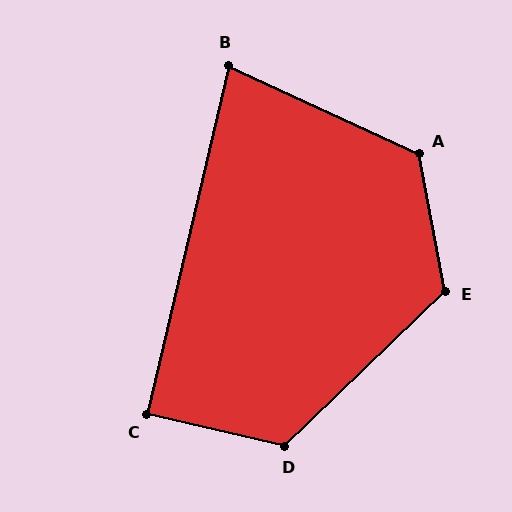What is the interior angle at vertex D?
Approximately 123 degrees (obtuse).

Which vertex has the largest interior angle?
A, at approximately 126 degrees.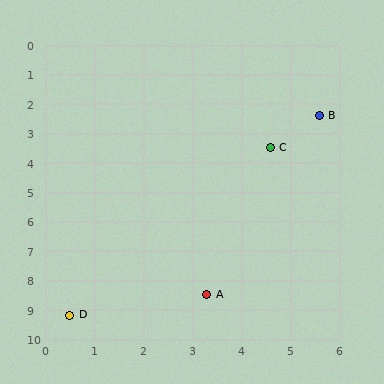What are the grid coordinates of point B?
Point B is at approximately (5.6, 2.4).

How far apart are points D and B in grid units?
Points D and B are about 8.5 grid units apart.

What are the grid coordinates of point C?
Point C is at approximately (4.6, 3.5).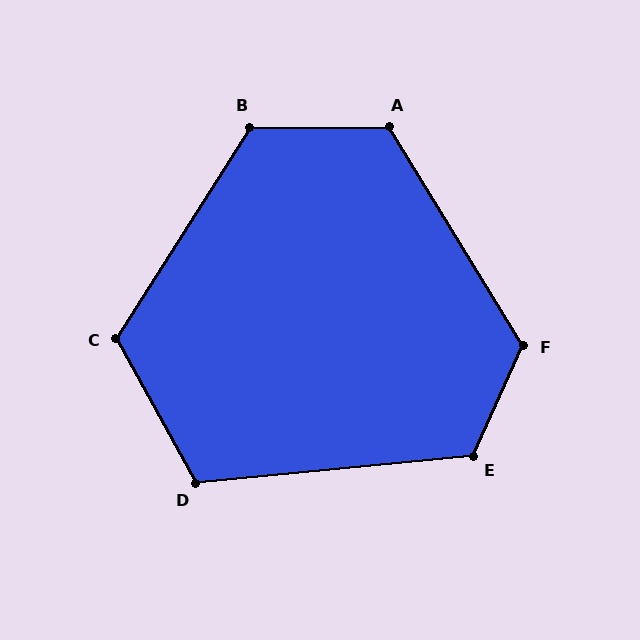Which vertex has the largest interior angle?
F, at approximately 124 degrees.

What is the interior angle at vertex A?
Approximately 121 degrees (obtuse).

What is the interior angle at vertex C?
Approximately 119 degrees (obtuse).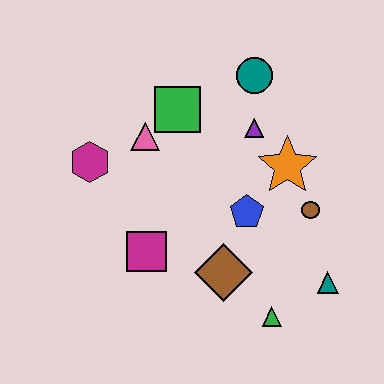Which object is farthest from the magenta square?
The teal circle is farthest from the magenta square.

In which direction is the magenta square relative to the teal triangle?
The magenta square is to the left of the teal triangle.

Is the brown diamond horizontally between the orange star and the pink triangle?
Yes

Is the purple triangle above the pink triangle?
Yes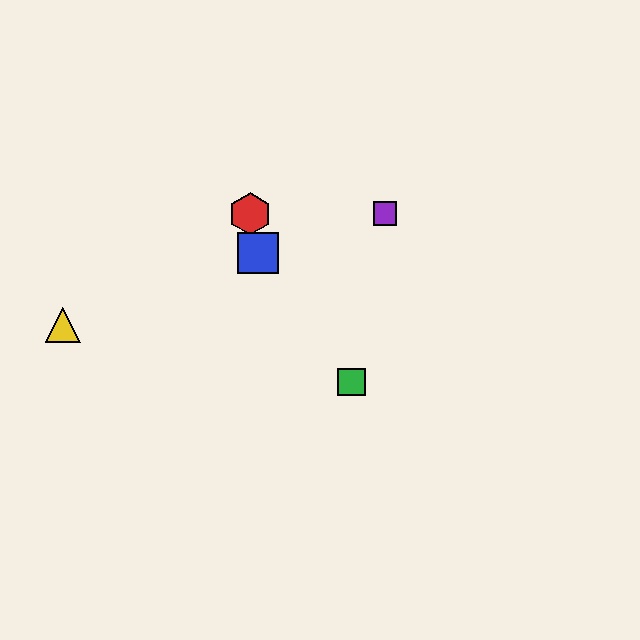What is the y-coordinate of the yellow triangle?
The yellow triangle is at y≈325.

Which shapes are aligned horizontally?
The red hexagon, the purple square are aligned horizontally.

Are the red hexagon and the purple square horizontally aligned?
Yes, both are at y≈214.